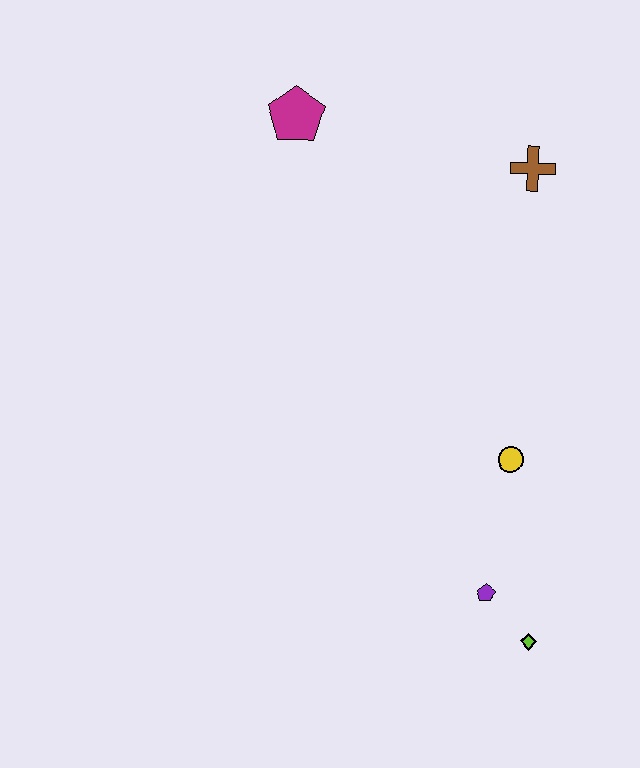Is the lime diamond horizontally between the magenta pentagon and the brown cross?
No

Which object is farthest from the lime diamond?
The magenta pentagon is farthest from the lime diamond.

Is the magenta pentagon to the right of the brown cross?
No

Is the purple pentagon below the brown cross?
Yes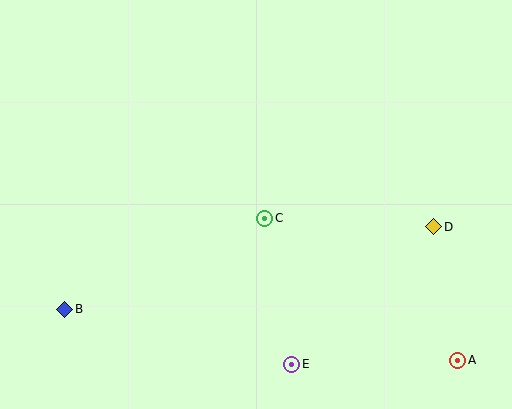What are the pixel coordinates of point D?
Point D is at (434, 227).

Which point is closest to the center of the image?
Point C at (265, 218) is closest to the center.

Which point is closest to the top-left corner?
Point B is closest to the top-left corner.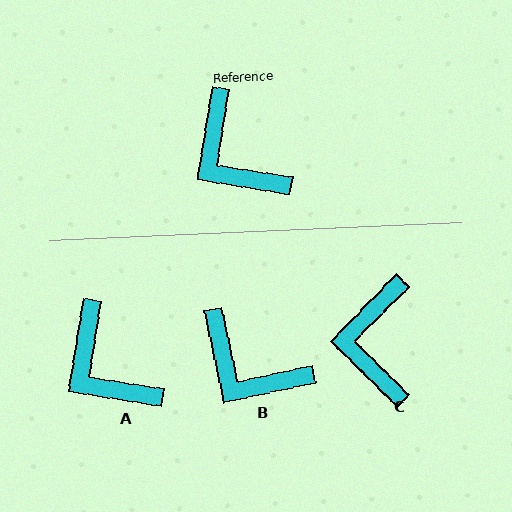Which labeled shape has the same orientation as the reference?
A.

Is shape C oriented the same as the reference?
No, it is off by about 36 degrees.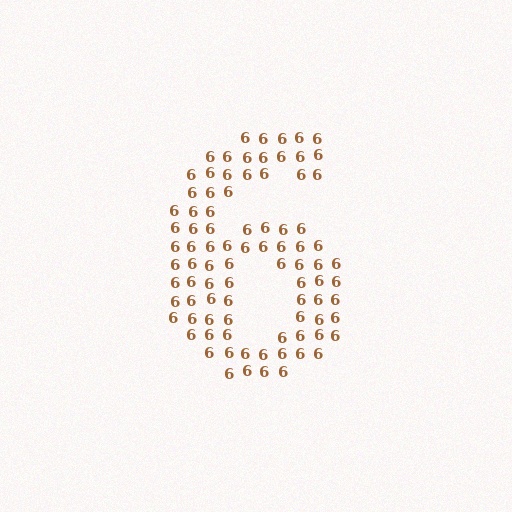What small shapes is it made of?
It is made of small digit 6's.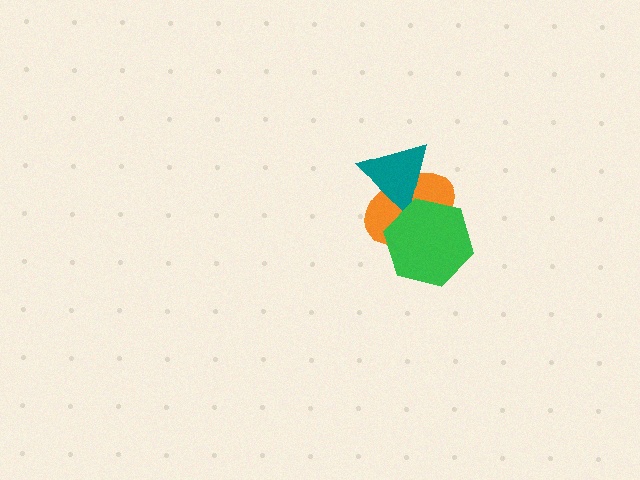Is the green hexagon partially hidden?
No, no other shape covers it.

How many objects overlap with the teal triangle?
2 objects overlap with the teal triangle.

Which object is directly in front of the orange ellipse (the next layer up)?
The teal triangle is directly in front of the orange ellipse.